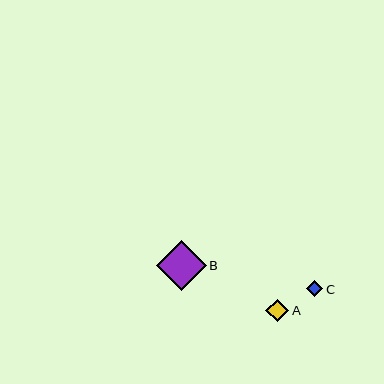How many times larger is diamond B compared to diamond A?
Diamond B is approximately 2.2 times the size of diamond A.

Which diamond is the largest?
Diamond B is the largest with a size of approximately 50 pixels.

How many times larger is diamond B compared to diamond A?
Diamond B is approximately 2.2 times the size of diamond A.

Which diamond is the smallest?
Diamond C is the smallest with a size of approximately 16 pixels.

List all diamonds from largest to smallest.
From largest to smallest: B, A, C.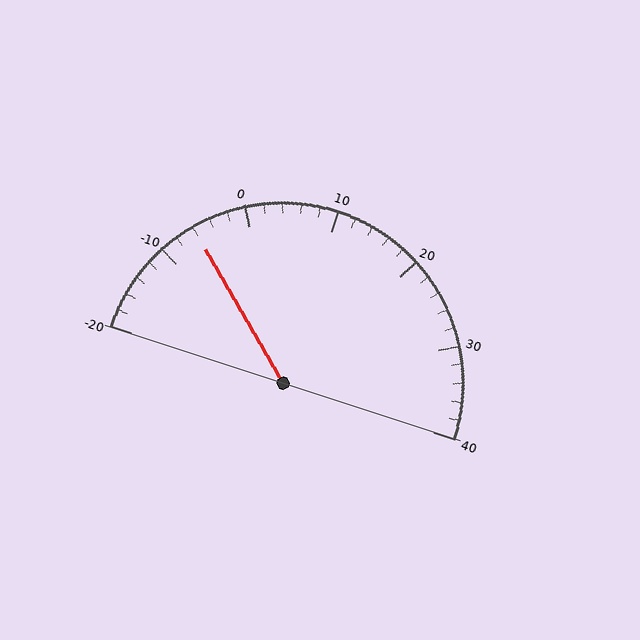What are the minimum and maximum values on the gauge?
The gauge ranges from -20 to 40.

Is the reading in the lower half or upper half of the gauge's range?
The reading is in the lower half of the range (-20 to 40).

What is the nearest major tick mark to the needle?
The nearest major tick mark is -10.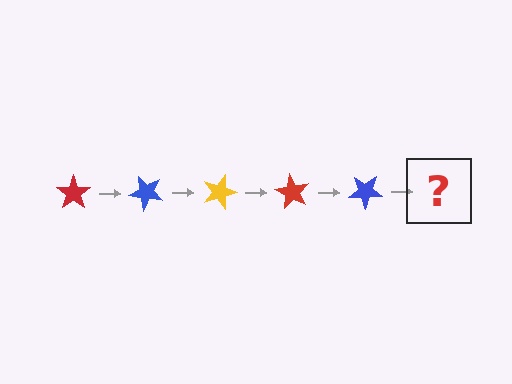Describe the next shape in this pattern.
It should be a yellow star, rotated 225 degrees from the start.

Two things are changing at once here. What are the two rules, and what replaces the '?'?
The two rules are that it rotates 45 degrees each step and the color cycles through red, blue, and yellow. The '?' should be a yellow star, rotated 225 degrees from the start.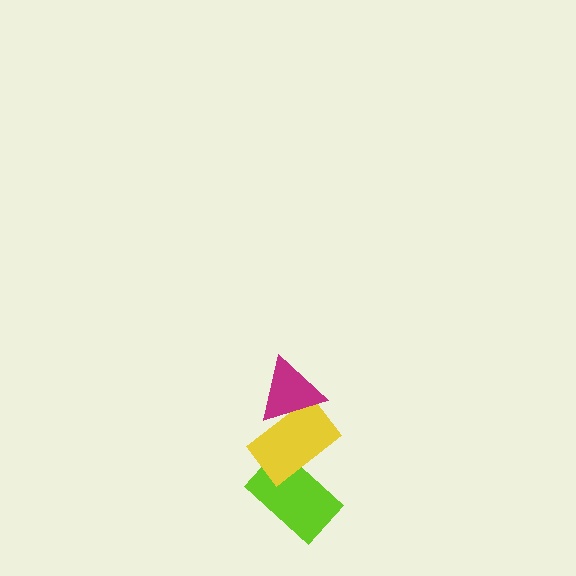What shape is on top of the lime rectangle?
The yellow rectangle is on top of the lime rectangle.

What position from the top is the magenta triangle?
The magenta triangle is 1st from the top.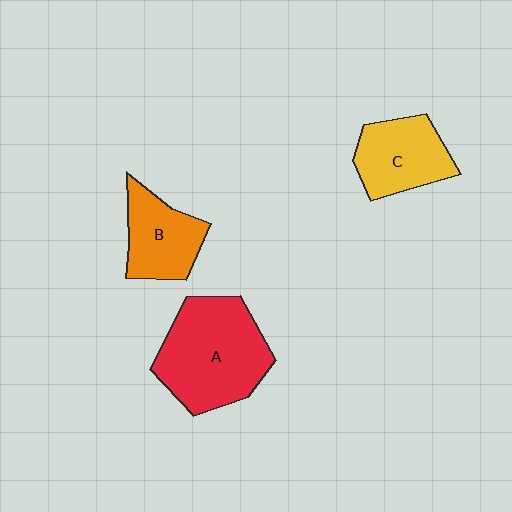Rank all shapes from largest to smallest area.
From largest to smallest: A (red), C (yellow), B (orange).